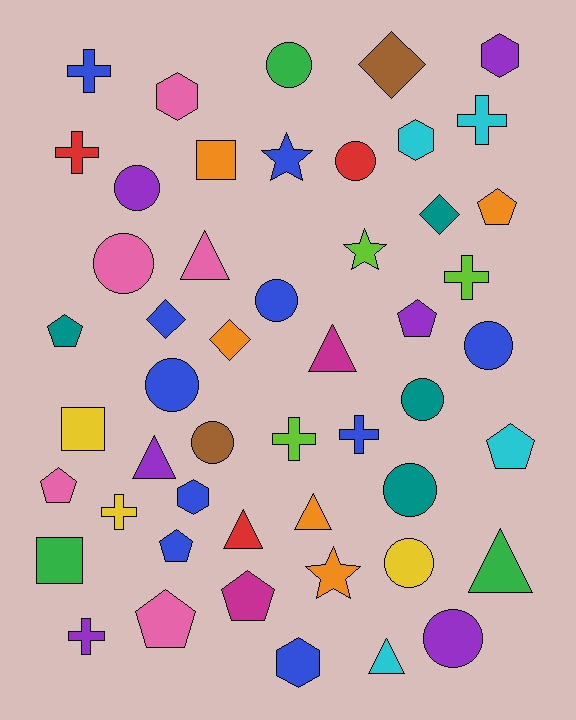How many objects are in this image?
There are 50 objects.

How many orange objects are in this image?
There are 5 orange objects.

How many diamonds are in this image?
There are 4 diamonds.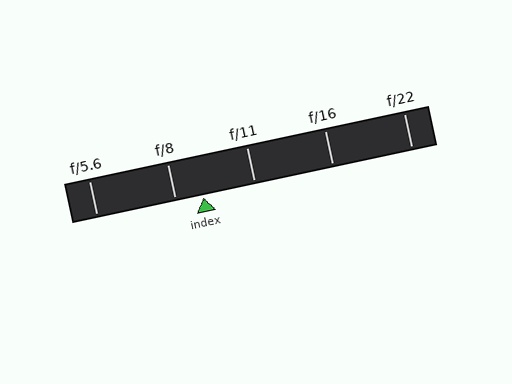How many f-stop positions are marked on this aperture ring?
There are 5 f-stop positions marked.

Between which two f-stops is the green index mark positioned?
The index mark is between f/8 and f/11.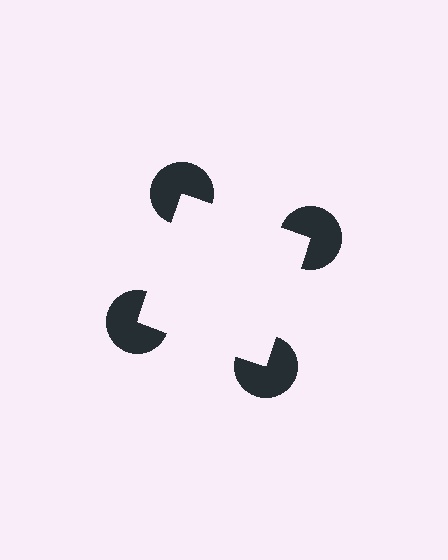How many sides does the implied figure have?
4 sides.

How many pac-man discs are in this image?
There are 4 — one at each vertex of the illusory square.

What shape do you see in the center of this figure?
An illusory square — its edges are inferred from the aligned wedge cuts in the pac-man discs, not physically drawn.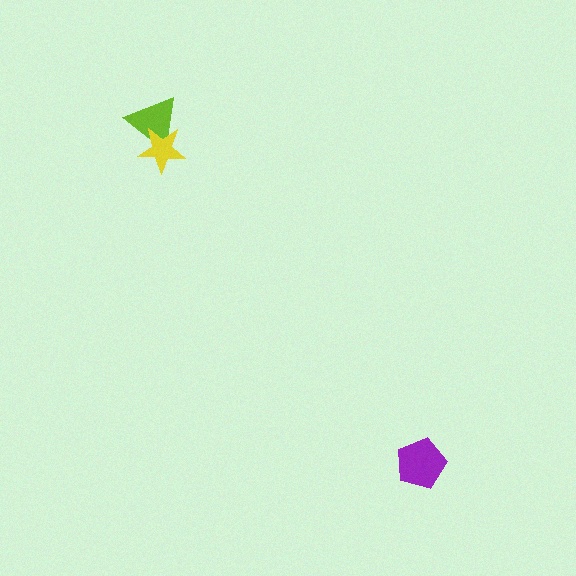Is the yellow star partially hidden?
No, no other shape covers it.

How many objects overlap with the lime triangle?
1 object overlaps with the lime triangle.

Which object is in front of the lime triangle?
The yellow star is in front of the lime triangle.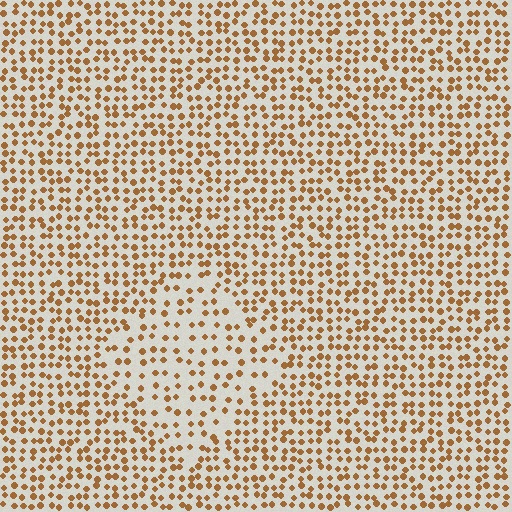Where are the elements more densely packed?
The elements are more densely packed outside the diamond boundary.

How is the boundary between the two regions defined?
The boundary is defined by a change in element density (approximately 1.8x ratio). All elements are the same color, size, and shape.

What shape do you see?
I see a diamond.